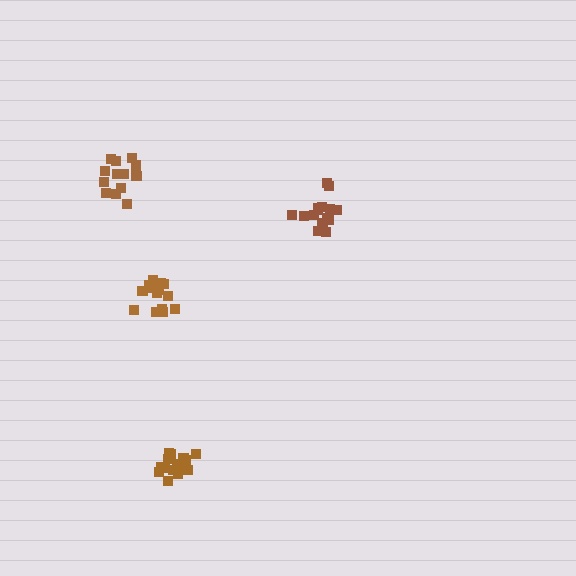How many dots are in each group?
Group 1: 16 dots, Group 2: 15 dots, Group 3: 16 dots, Group 4: 15 dots (62 total).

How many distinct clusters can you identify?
There are 4 distinct clusters.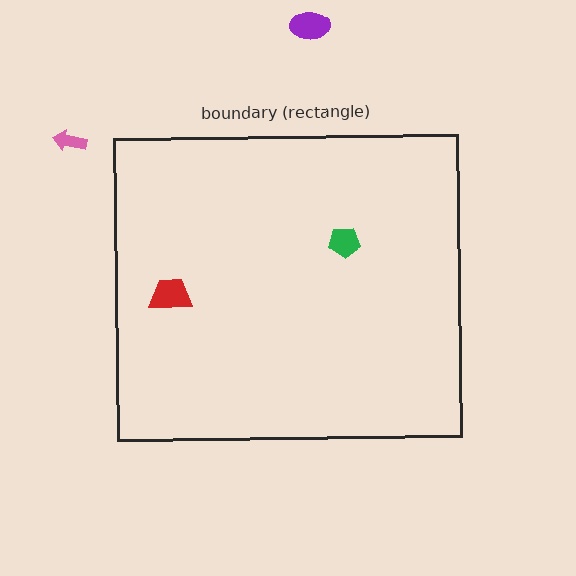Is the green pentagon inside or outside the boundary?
Inside.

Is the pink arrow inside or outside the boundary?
Outside.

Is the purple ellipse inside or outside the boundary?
Outside.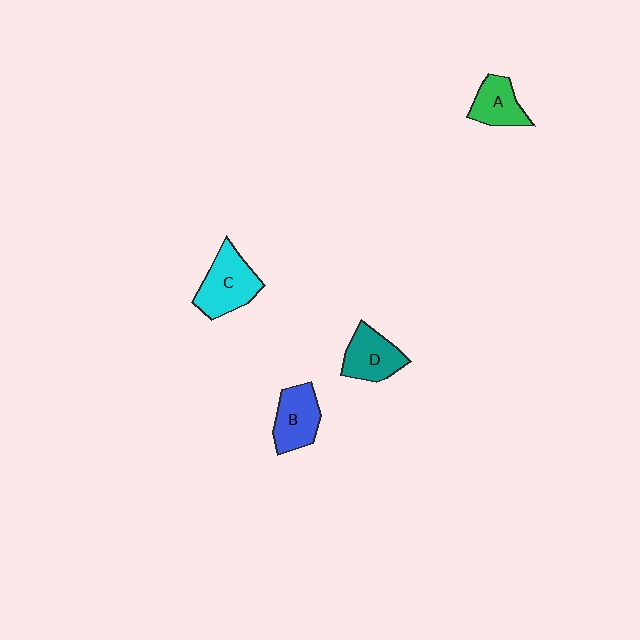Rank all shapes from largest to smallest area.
From largest to smallest: C (cyan), B (blue), D (teal), A (green).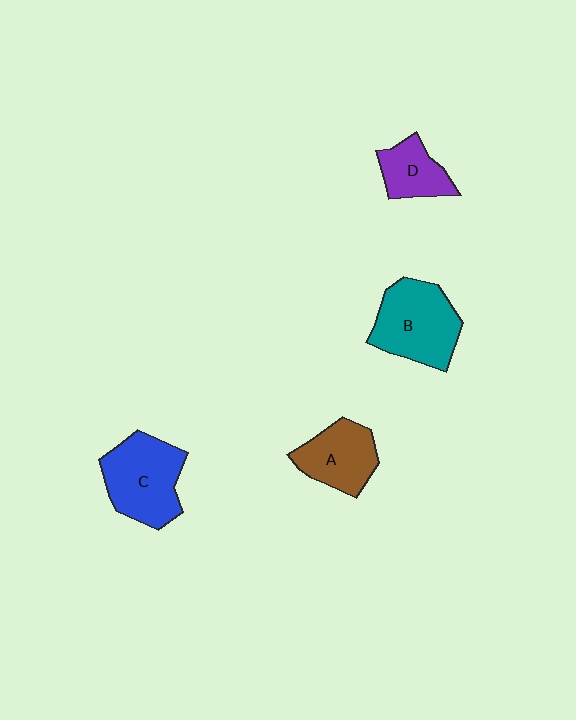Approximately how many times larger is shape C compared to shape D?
Approximately 1.8 times.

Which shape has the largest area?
Shape B (teal).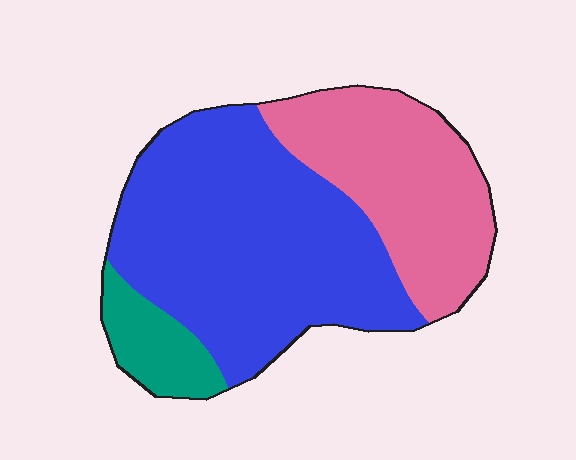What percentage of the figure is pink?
Pink covers about 35% of the figure.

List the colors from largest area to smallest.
From largest to smallest: blue, pink, teal.